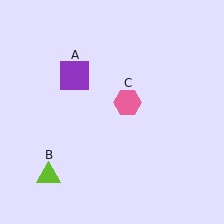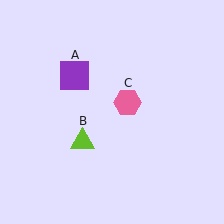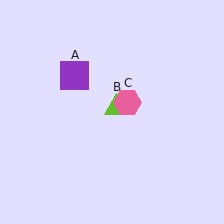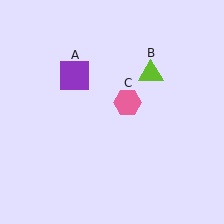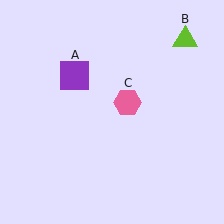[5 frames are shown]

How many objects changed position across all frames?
1 object changed position: lime triangle (object B).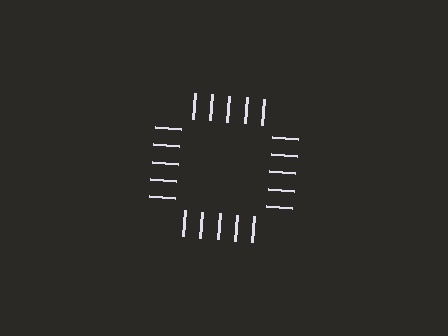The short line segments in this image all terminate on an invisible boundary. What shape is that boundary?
An illusory square — the line segments terminate on its edges but no continuous stroke is drawn.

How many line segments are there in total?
20 — 5 along each of the 4 edges.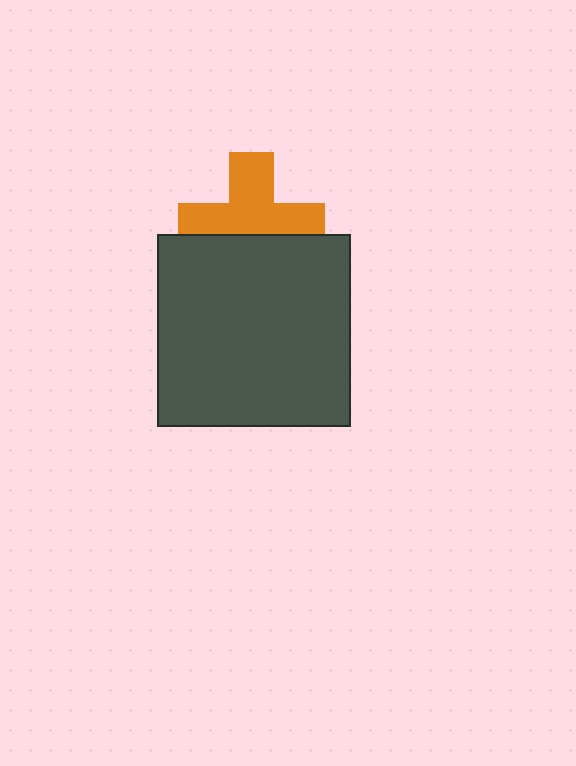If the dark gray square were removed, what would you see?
You would see the complete orange cross.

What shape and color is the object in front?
The object in front is a dark gray square.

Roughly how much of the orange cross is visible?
About half of it is visible (roughly 61%).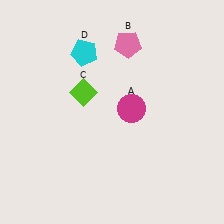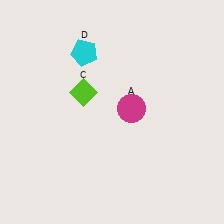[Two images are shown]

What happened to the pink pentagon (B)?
The pink pentagon (B) was removed in Image 2. It was in the top-right area of Image 1.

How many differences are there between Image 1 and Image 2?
There is 1 difference between the two images.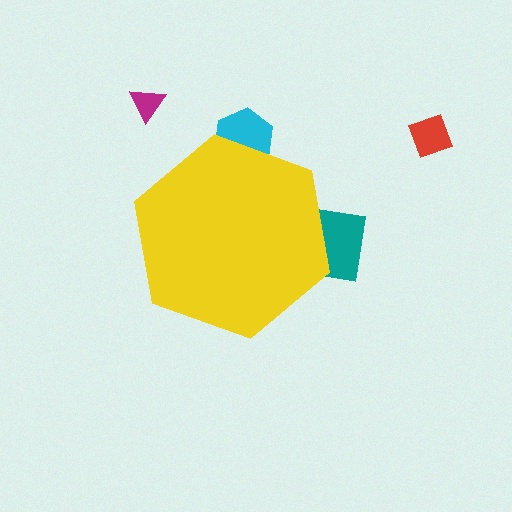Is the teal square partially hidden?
Yes, the teal square is partially hidden behind the yellow hexagon.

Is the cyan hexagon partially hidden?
Yes, the cyan hexagon is partially hidden behind the yellow hexagon.